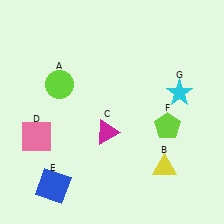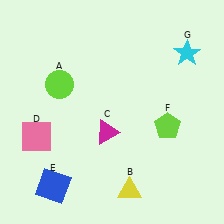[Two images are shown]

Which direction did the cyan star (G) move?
The cyan star (G) moved up.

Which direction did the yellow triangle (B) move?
The yellow triangle (B) moved left.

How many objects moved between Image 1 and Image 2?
2 objects moved between the two images.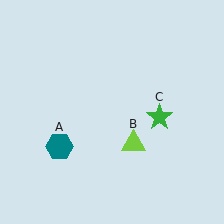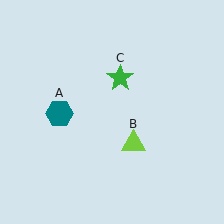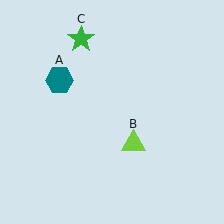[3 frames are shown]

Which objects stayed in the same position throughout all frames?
Lime triangle (object B) remained stationary.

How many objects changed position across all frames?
2 objects changed position: teal hexagon (object A), green star (object C).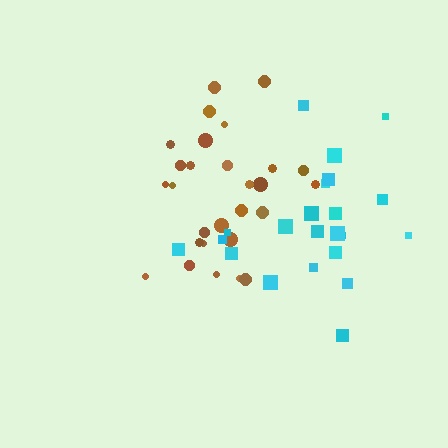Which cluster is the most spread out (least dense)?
Cyan.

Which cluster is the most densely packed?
Brown.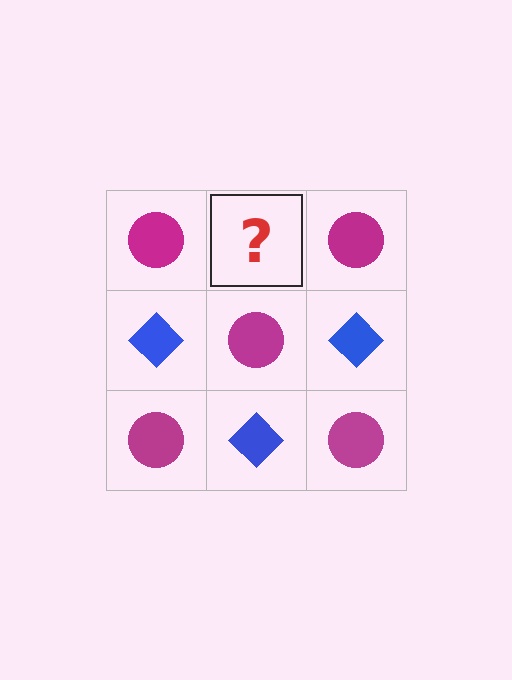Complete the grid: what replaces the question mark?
The question mark should be replaced with a blue diamond.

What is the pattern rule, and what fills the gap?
The rule is that it alternates magenta circle and blue diamond in a checkerboard pattern. The gap should be filled with a blue diamond.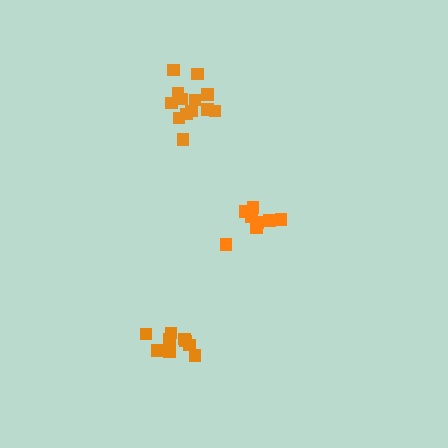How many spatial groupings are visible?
There are 3 spatial groupings.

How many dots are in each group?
Group 1: 8 dots, Group 2: 13 dots, Group 3: 9 dots (30 total).